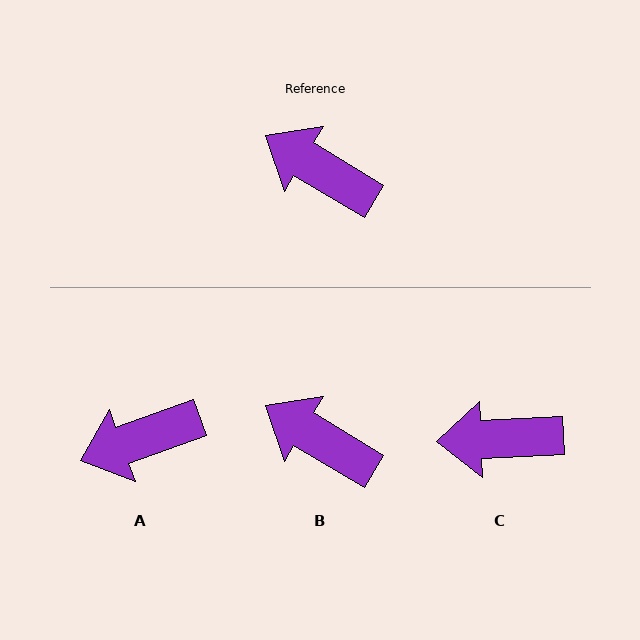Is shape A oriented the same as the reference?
No, it is off by about 51 degrees.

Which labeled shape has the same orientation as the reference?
B.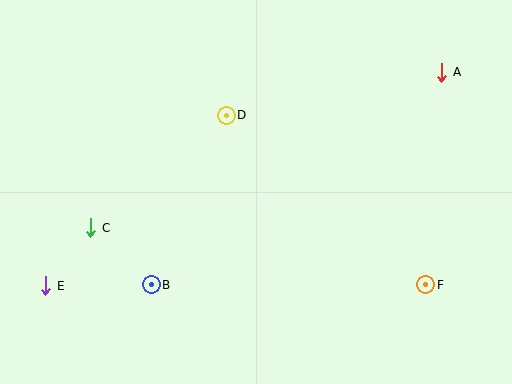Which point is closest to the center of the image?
Point D at (226, 115) is closest to the center.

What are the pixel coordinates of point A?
Point A is at (442, 72).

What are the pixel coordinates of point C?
Point C is at (91, 228).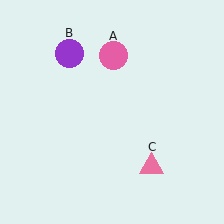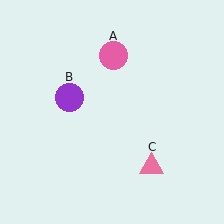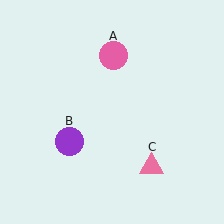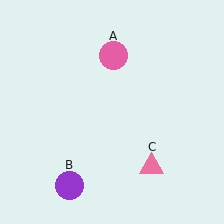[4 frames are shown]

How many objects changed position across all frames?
1 object changed position: purple circle (object B).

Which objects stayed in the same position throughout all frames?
Pink circle (object A) and pink triangle (object C) remained stationary.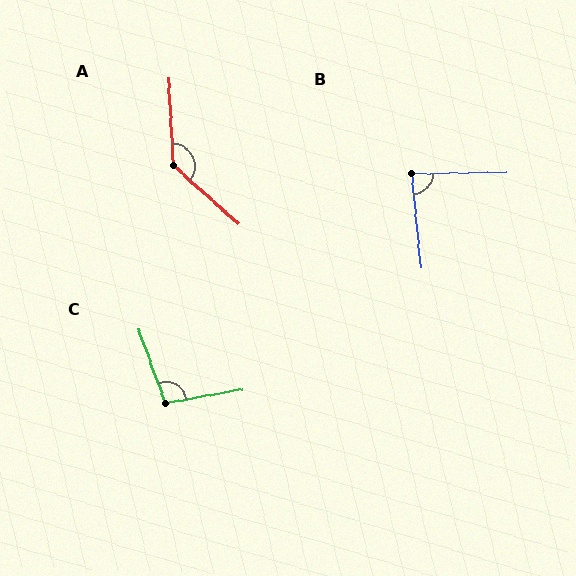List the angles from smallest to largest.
B (85°), C (100°), A (135°).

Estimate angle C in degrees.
Approximately 100 degrees.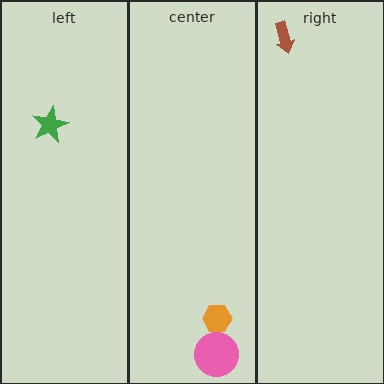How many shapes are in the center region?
2.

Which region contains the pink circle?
The center region.